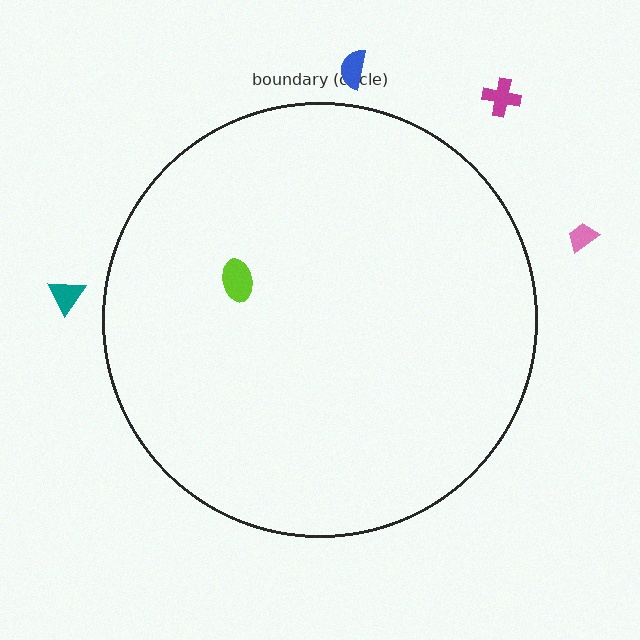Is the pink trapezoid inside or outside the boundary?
Outside.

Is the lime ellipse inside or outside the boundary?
Inside.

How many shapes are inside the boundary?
1 inside, 4 outside.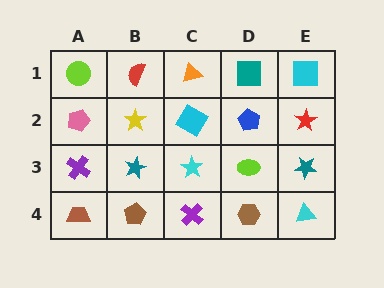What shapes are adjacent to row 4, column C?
A cyan star (row 3, column C), a brown pentagon (row 4, column B), a brown hexagon (row 4, column D).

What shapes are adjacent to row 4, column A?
A purple cross (row 3, column A), a brown pentagon (row 4, column B).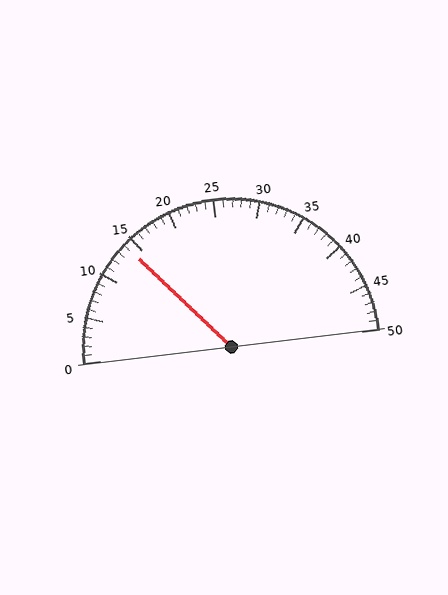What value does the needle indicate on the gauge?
The needle indicates approximately 14.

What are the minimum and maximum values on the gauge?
The gauge ranges from 0 to 50.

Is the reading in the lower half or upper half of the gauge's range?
The reading is in the lower half of the range (0 to 50).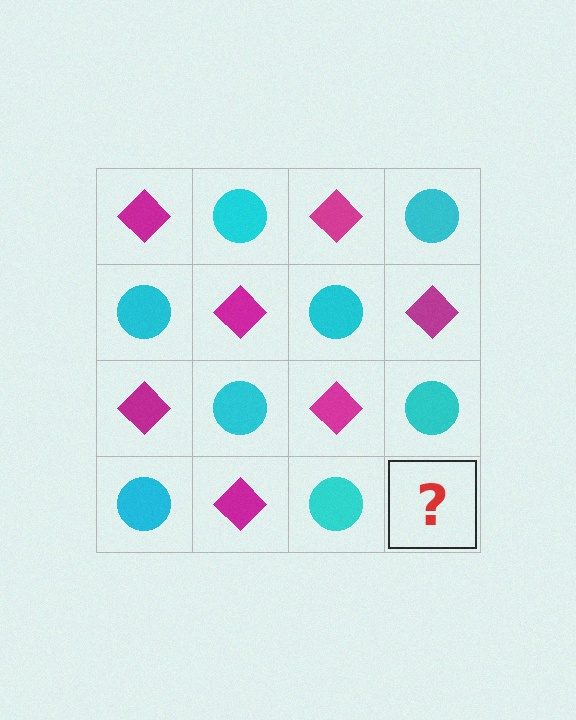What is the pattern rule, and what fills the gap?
The rule is that it alternates magenta diamond and cyan circle in a checkerboard pattern. The gap should be filled with a magenta diamond.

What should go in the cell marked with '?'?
The missing cell should contain a magenta diamond.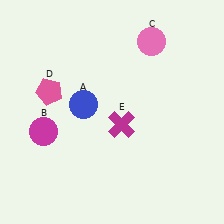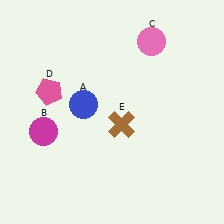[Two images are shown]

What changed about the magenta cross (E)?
In Image 1, E is magenta. In Image 2, it changed to brown.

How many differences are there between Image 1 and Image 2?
There is 1 difference between the two images.